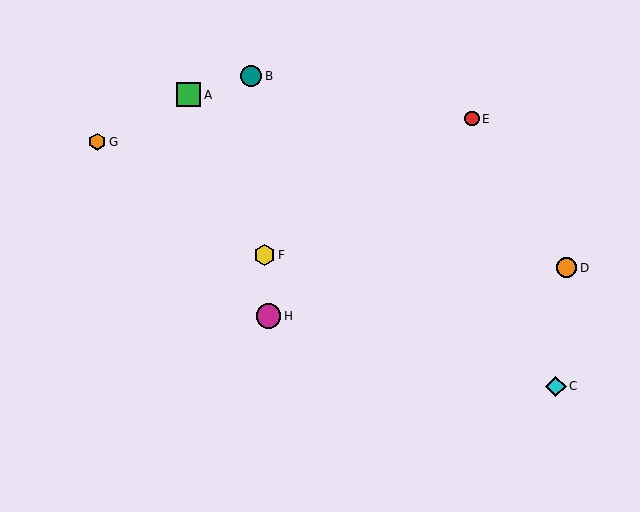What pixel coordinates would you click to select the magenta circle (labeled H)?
Click at (269, 316) to select the magenta circle H.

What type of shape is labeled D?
Shape D is an orange circle.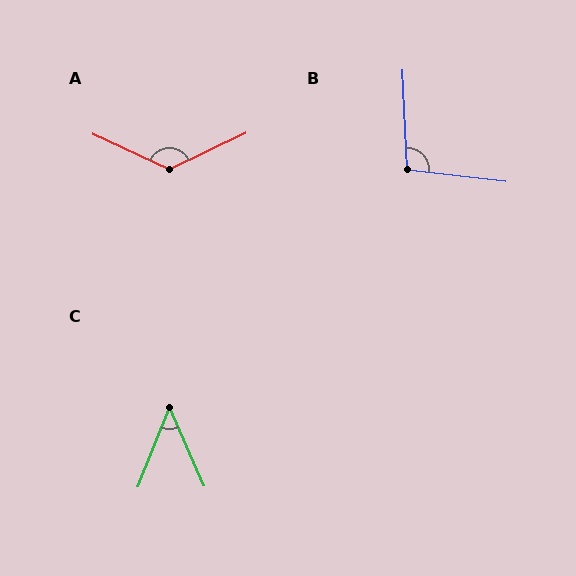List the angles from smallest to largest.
C (45°), B (99°), A (130°).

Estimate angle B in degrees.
Approximately 99 degrees.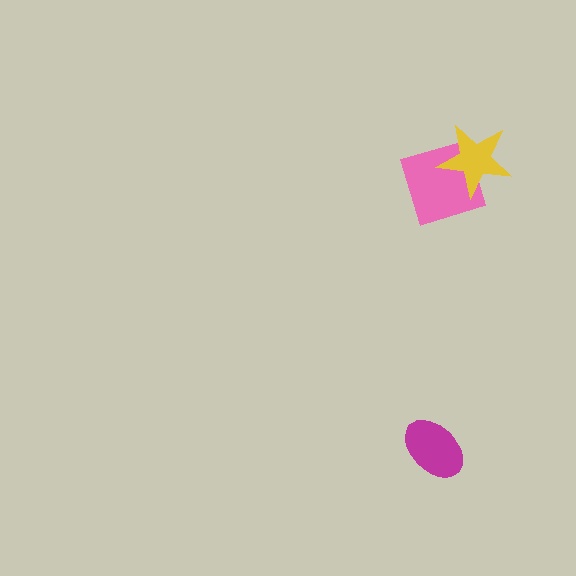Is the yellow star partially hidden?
No, no other shape covers it.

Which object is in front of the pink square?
The yellow star is in front of the pink square.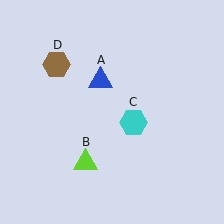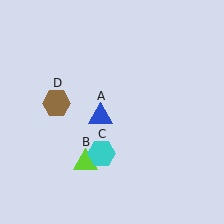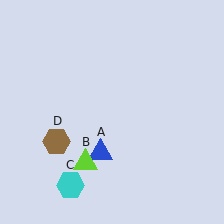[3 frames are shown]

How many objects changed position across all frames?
3 objects changed position: blue triangle (object A), cyan hexagon (object C), brown hexagon (object D).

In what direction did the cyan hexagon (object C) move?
The cyan hexagon (object C) moved down and to the left.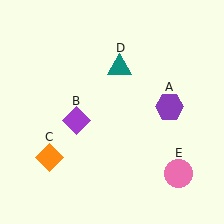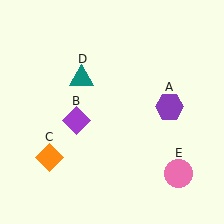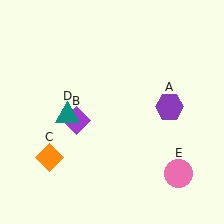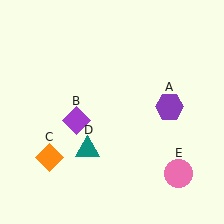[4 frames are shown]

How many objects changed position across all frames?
1 object changed position: teal triangle (object D).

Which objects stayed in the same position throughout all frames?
Purple hexagon (object A) and purple diamond (object B) and orange diamond (object C) and pink circle (object E) remained stationary.